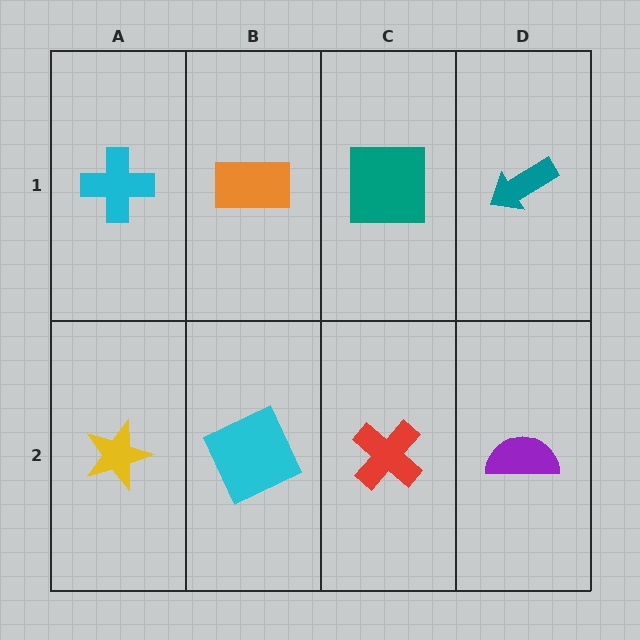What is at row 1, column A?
A cyan cross.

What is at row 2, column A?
A yellow star.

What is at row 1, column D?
A teal arrow.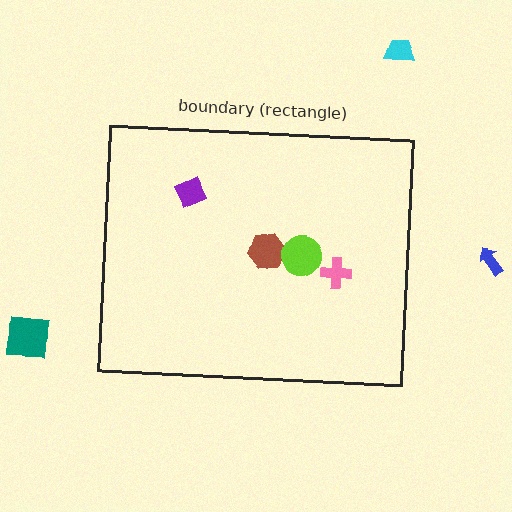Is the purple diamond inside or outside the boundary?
Inside.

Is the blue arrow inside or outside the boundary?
Outside.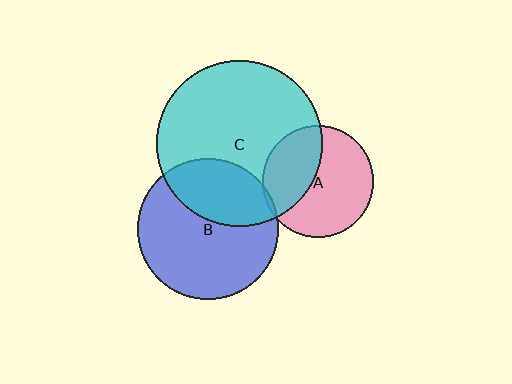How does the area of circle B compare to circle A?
Approximately 1.6 times.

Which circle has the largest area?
Circle C (cyan).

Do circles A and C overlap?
Yes.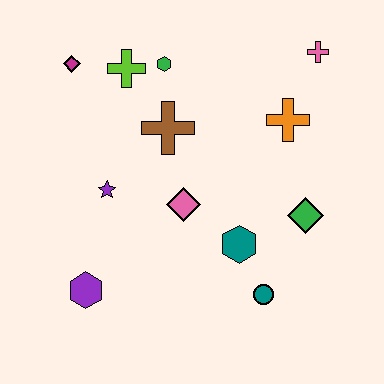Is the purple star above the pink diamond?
Yes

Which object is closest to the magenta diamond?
The lime cross is closest to the magenta diamond.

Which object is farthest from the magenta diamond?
The teal circle is farthest from the magenta diamond.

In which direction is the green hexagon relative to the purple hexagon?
The green hexagon is above the purple hexagon.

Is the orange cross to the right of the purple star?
Yes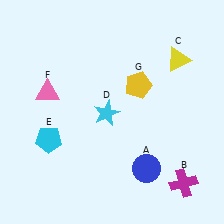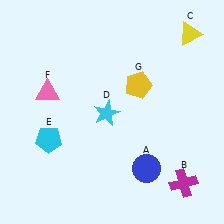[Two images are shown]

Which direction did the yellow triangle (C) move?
The yellow triangle (C) moved up.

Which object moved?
The yellow triangle (C) moved up.